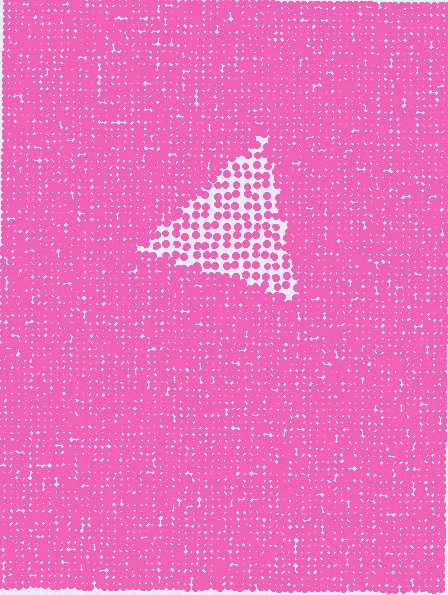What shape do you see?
I see a triangle.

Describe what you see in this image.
The image contains small pink elements arranged at two different densities. A triangle-shaped region is visible where the elements are less densely packed than the surrounding area.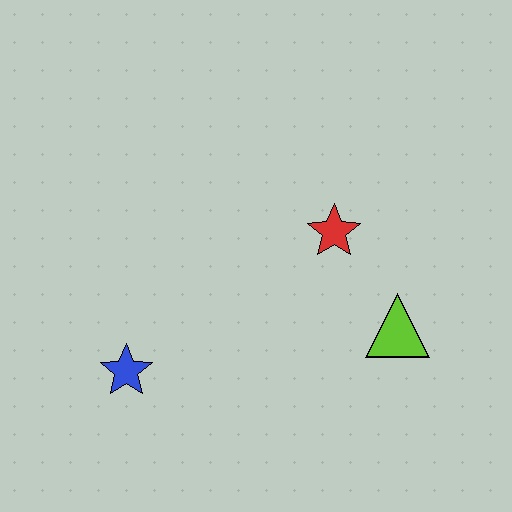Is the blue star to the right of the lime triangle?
No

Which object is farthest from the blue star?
The lime triangle is farthest from the blue star.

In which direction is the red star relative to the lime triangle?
The red star is above the lime triangle.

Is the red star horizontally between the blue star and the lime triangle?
Yes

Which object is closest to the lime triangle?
The red star is closest to the lime triangle.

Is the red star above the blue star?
Yes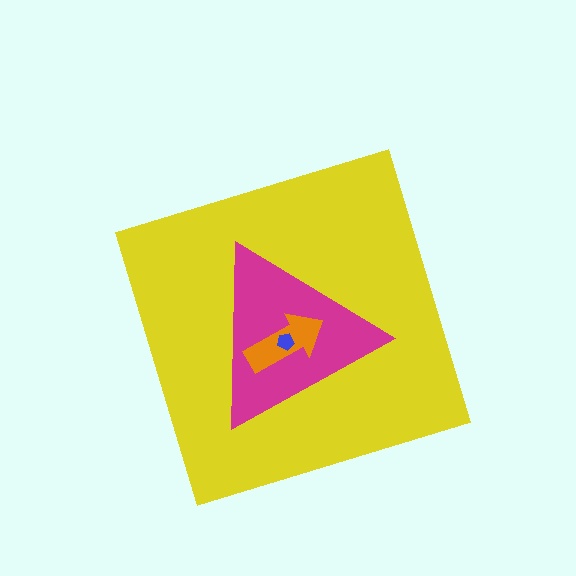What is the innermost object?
The blue pentagon.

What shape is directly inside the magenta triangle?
The orange arrow.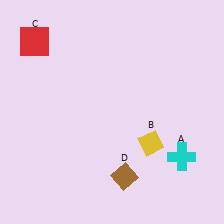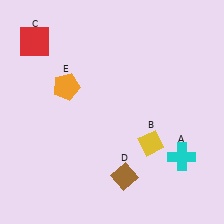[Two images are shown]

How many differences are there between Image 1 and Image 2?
There is 1 difference between the two images.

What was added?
An orange pentagon (E) was added in Image 2.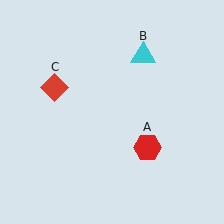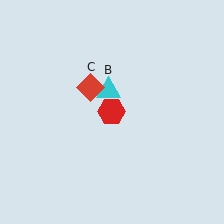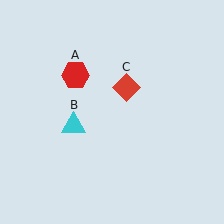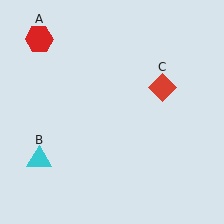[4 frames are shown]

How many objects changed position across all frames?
3 objects changed position: red hexagon (object A), cyan triangle (object B), red diamond (object C).